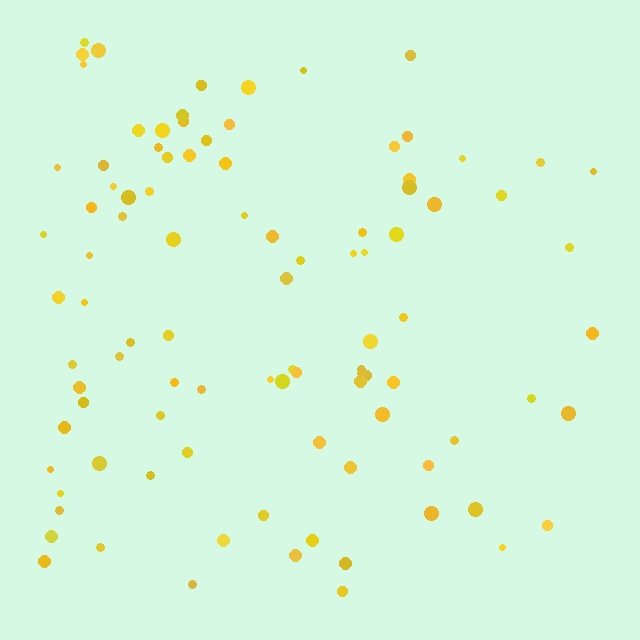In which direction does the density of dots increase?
From right to left, with the left side densest.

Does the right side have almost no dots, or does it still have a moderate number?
Still a moderate number, just noticeably fewer than the left.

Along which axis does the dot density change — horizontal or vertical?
Horizontal.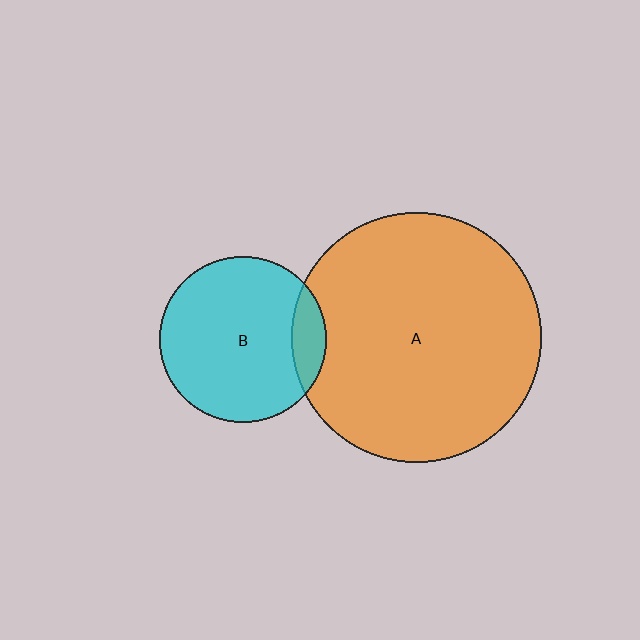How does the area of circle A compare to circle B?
Approximately 2.3 times.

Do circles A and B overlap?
Yes.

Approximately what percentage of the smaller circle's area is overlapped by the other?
Approximately 10%.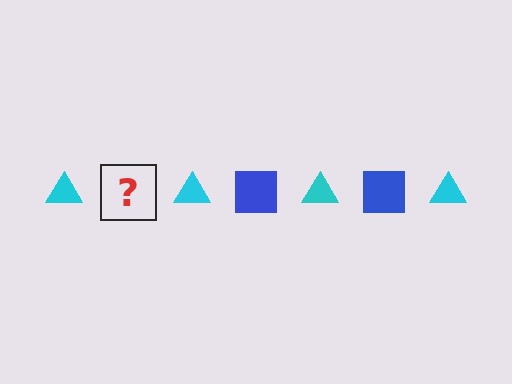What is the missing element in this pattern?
The missing element is a blue square.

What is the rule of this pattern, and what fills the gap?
The rule is that the pattern alternates between cyan triangle and blue square. The gap should be filled with a blue square.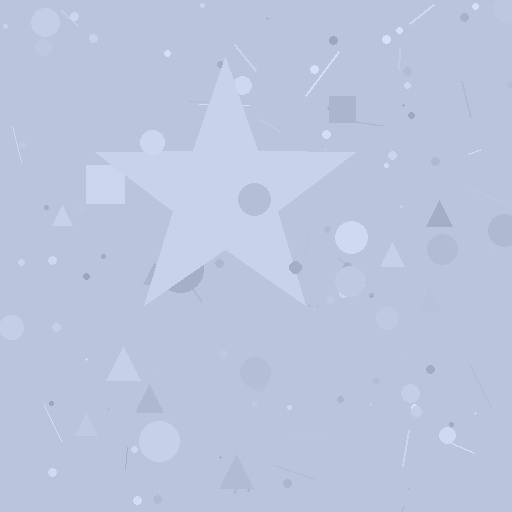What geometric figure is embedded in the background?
A star is embedded in the background.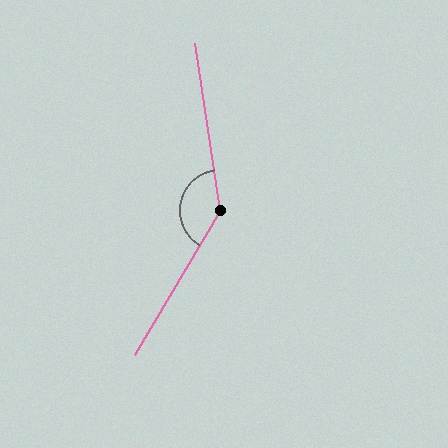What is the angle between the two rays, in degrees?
Approximately 141 degrees.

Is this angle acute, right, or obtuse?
It is obtuse.